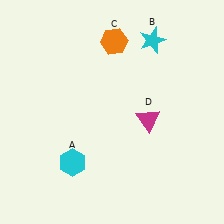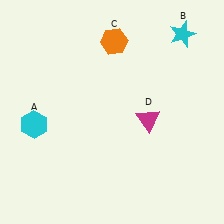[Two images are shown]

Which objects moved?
The objects that moved are: the cyan hexagon (A), the cyan star (B).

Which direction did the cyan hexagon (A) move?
The cyan hexagon (A) moved left.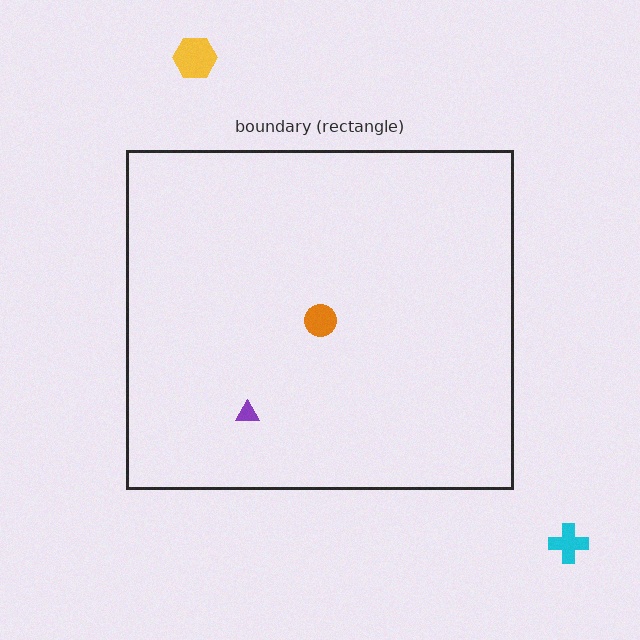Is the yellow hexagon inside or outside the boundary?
Outside.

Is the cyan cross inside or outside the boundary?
Outside.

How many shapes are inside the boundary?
2 inside, 2 outside.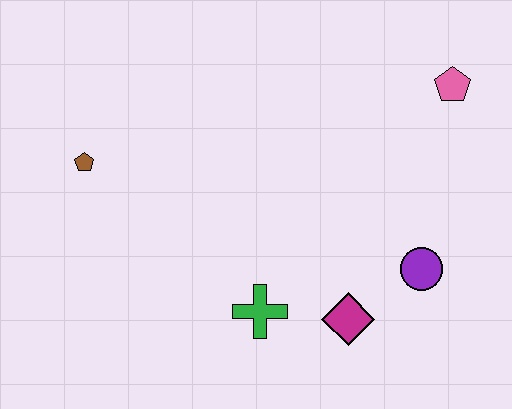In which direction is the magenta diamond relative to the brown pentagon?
The magenta diamond is to the right of the brown pentagon.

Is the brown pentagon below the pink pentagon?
Yes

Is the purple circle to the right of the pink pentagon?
No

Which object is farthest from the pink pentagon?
The brown pentagon is farthest from the pink pentagon.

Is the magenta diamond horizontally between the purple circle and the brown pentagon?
Yes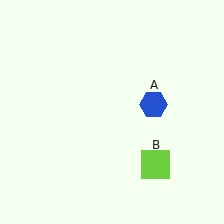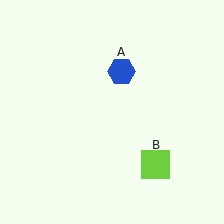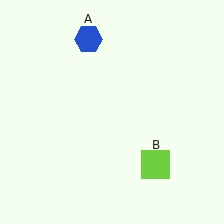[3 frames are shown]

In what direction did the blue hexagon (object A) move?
The blue hexagon (object A) moved up and to the left.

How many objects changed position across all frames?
1 object changed position: blue hexagon (object A).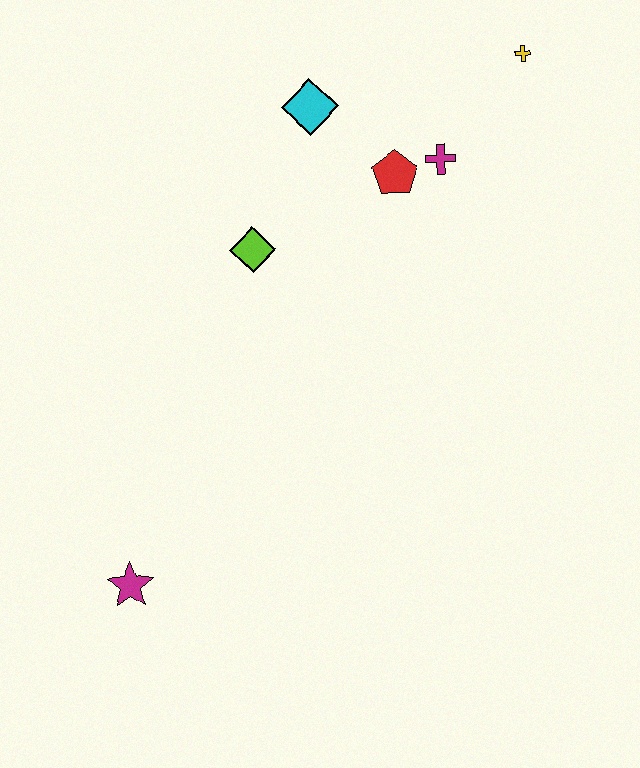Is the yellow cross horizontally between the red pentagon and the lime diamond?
No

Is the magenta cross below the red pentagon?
No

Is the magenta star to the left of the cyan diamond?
Yes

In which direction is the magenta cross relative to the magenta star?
The magenta cross is above the magenta star.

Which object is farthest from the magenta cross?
The magenta star is farthest from the magenta cross.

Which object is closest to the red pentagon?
The magenta cross is closest to the red pentagon.